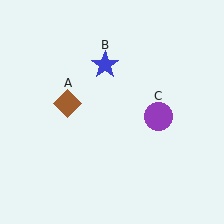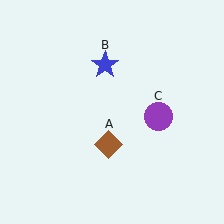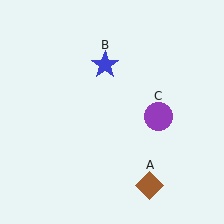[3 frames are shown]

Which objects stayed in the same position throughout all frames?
Blue star (object B) and purple circle (object C) remained stationary.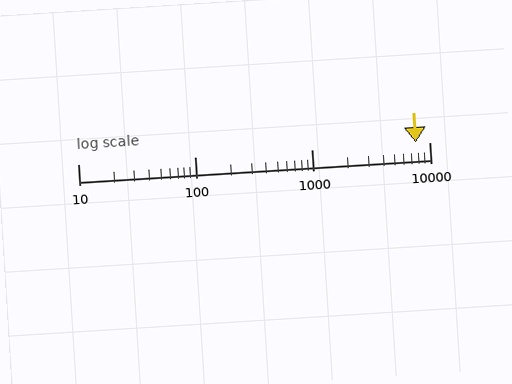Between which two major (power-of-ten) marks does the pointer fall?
The pointer is between 1000 and 10000.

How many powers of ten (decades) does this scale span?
The scale spans 3 decades, from 10 to 10000.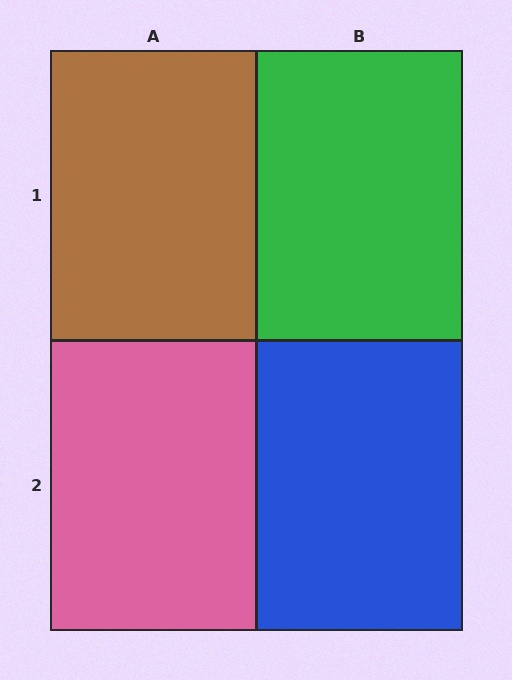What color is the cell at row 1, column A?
Brown.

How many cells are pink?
1 cell is pink.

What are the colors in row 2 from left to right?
Pink, blue.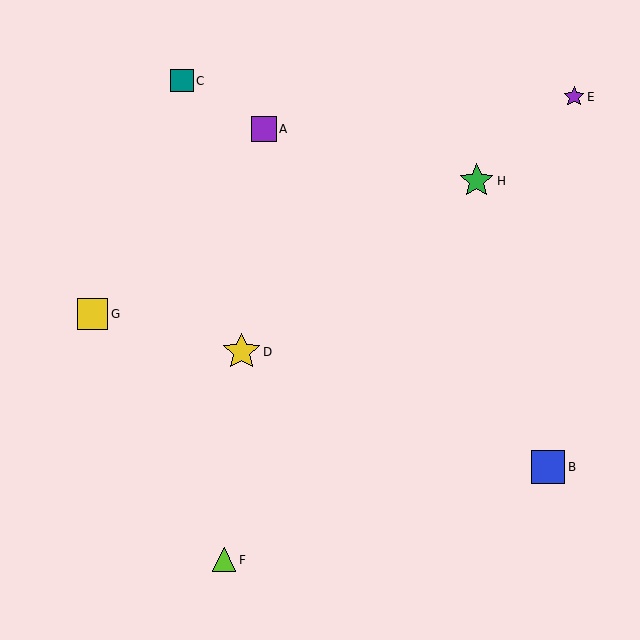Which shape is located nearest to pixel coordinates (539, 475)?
The blue square (labeled B) at (548, 467) is nearest to that location.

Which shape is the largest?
The yellow star (labeled D) is the largest.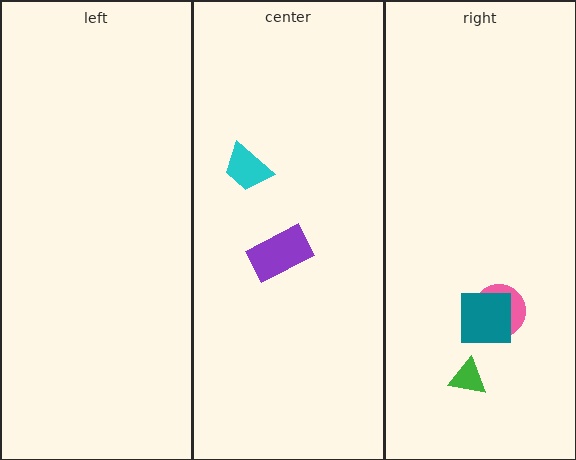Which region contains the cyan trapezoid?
The center region.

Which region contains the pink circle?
The right region.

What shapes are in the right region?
The pink circle, the teal square, the green triangle.